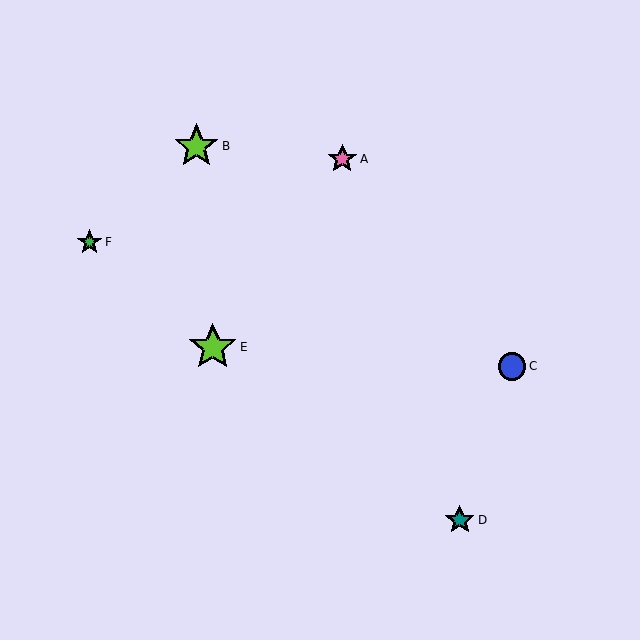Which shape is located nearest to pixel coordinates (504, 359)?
The blue circle (labeled C) at (512, 366) is nearest to that location.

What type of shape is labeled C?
Shape C is a blue circle.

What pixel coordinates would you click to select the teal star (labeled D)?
Click at (460, 520) to select the teal star D.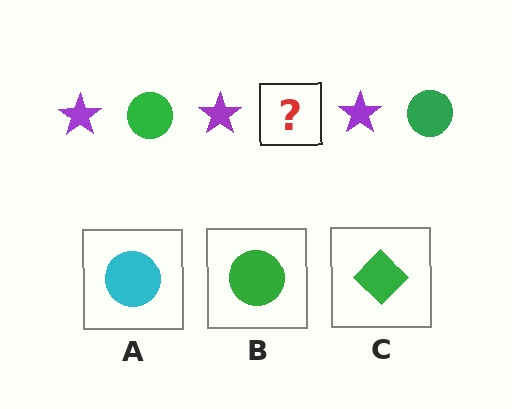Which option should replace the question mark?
Option B.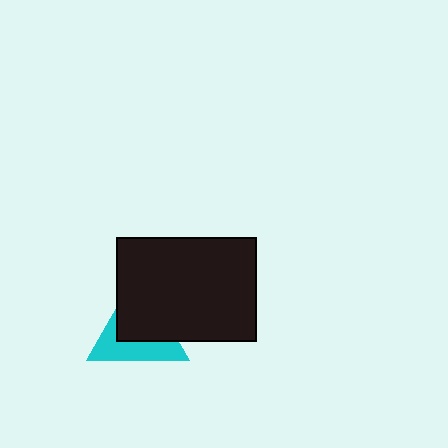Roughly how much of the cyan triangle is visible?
About half of it is visible (roughly 45%).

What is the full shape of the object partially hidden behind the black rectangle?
The partially hidden object is a cyan triangle.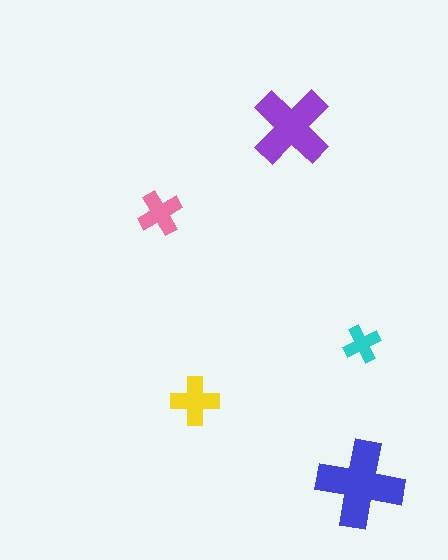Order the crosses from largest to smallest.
the blue one, the purple one, the yellow one, the pink one, the cyan one.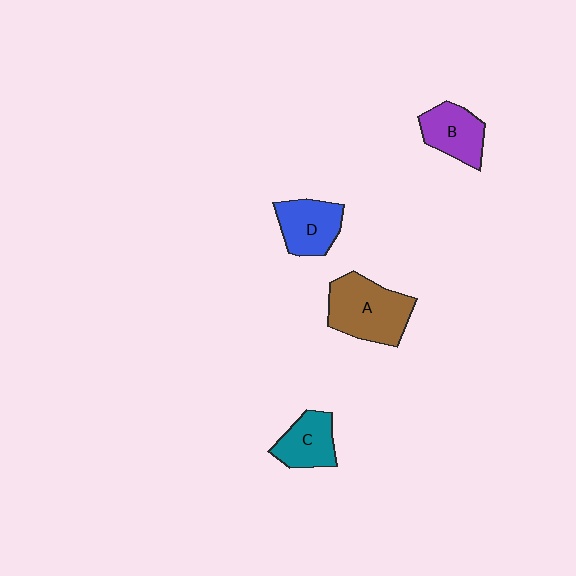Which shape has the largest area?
Shape A (brown).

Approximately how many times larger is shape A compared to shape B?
Approximately 1.5 times.